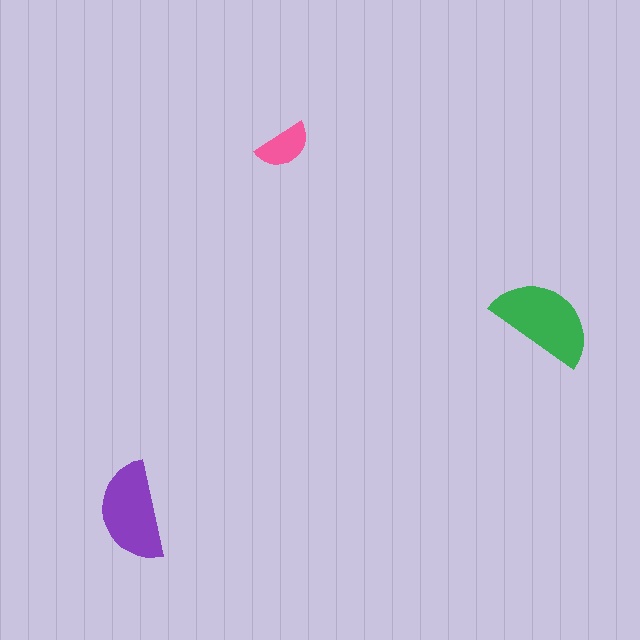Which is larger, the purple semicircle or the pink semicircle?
The purple one.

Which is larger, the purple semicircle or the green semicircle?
The green one.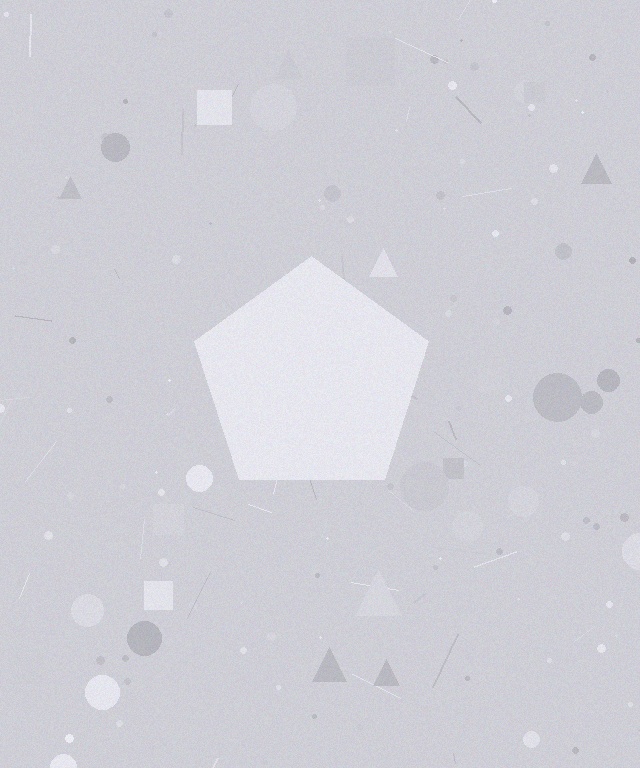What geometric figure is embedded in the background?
A pentagon is embedded in the background.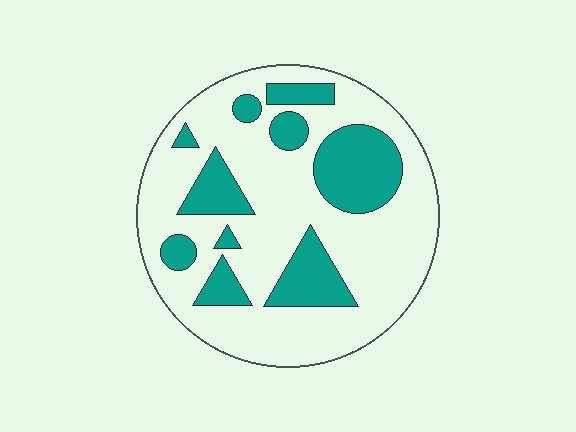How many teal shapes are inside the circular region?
10.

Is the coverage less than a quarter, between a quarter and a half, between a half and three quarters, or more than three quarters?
Between a quarter and a half.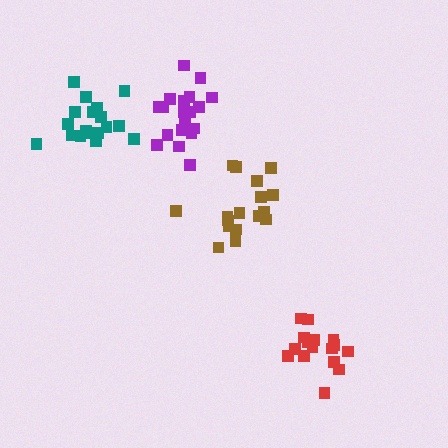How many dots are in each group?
Group 1: 17 dots, Group 2: 18 dots, Group 3: 16 dots, Group 4: 19 dots (70 total).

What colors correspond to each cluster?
The clusters are colored: brown, teal, red, purple.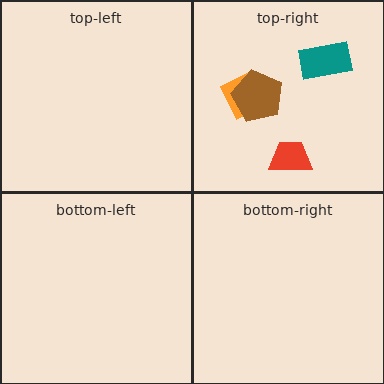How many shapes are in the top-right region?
4.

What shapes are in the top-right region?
The teal rectangle, the orange diamond, the brown pentagon, the red trapezoid.